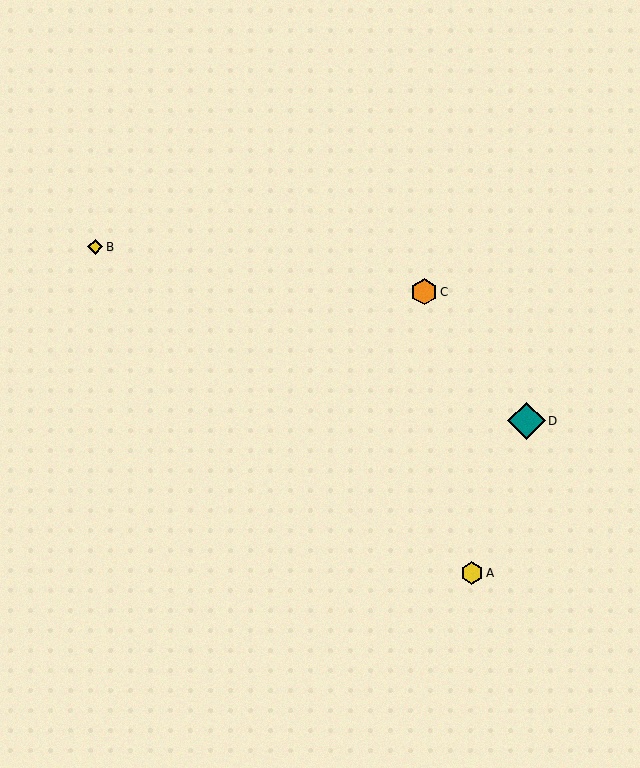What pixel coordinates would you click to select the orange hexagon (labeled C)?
Click at (424, 292) to select the orange hexagon C.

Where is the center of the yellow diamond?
The center of the yellow diamond is at (95, 247).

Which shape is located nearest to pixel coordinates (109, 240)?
The yellow diamond (labeled B) at (95, 247) is nearest to that location.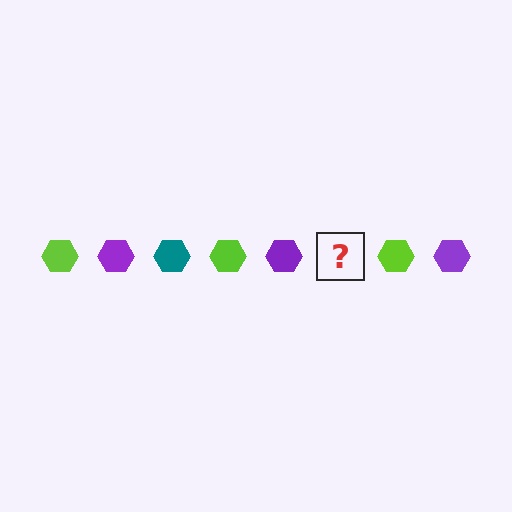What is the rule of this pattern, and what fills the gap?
The rule is that the pattern cycles through lime, purple, teal hexagons. The gap should be filled with a teal hexagon.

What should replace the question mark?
The question mark should be replaced with a teal hexagon.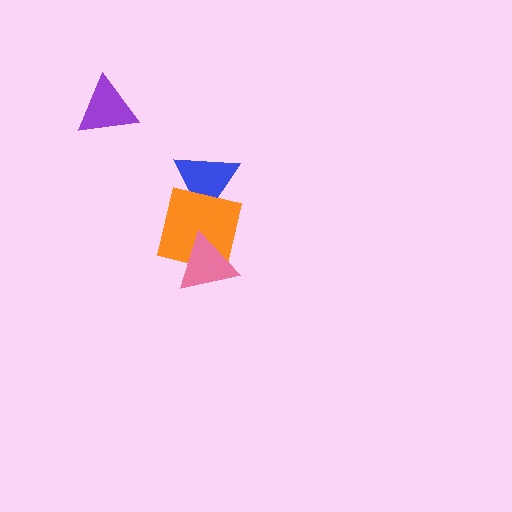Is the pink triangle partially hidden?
No, no other shape covers it.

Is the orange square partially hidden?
Yes, it is partially covered by another shape.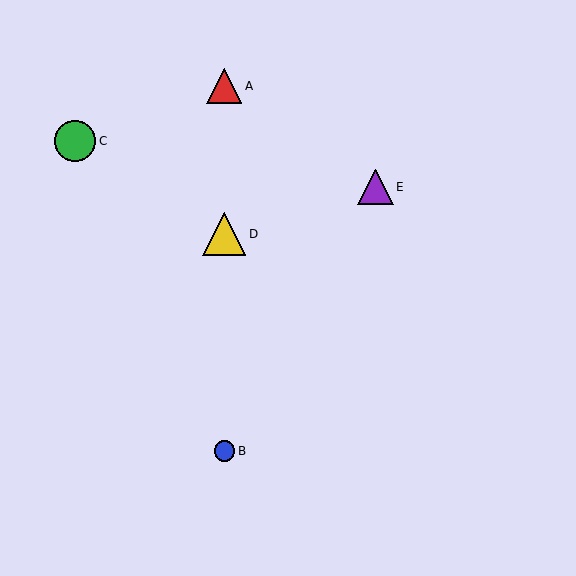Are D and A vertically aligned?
Yes, both are at x≈224.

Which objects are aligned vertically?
Objects A, B, D are aligned vertically.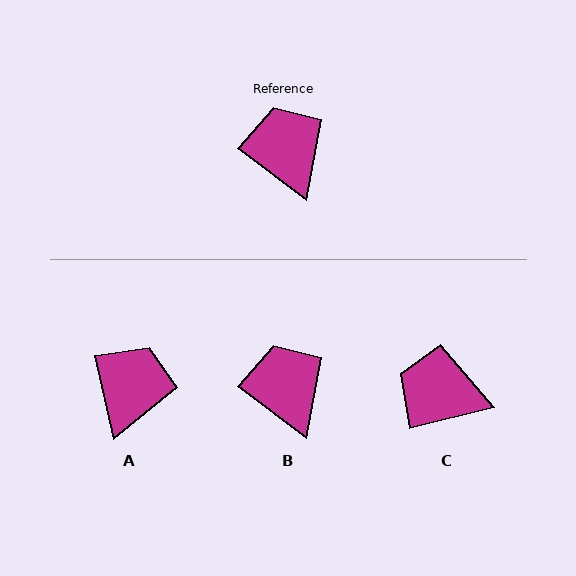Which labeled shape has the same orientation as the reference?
B.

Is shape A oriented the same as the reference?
No, it is off by about 41 degrees.